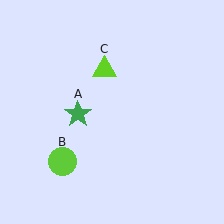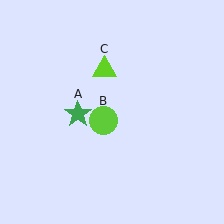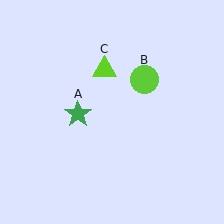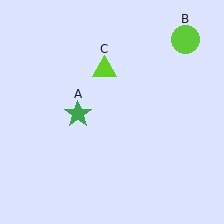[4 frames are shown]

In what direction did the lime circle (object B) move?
The lime circle (object B) moved up and to the right.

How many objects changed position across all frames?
1 object changed position: lime circle (object B).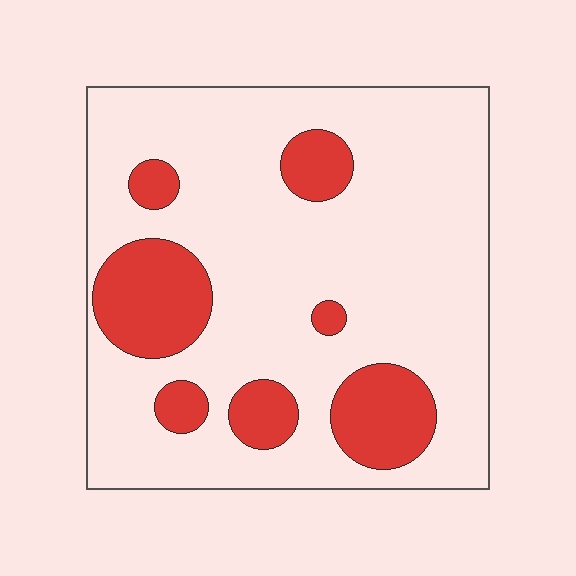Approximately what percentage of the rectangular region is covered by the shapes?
Approximately 20%.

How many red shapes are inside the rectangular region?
7.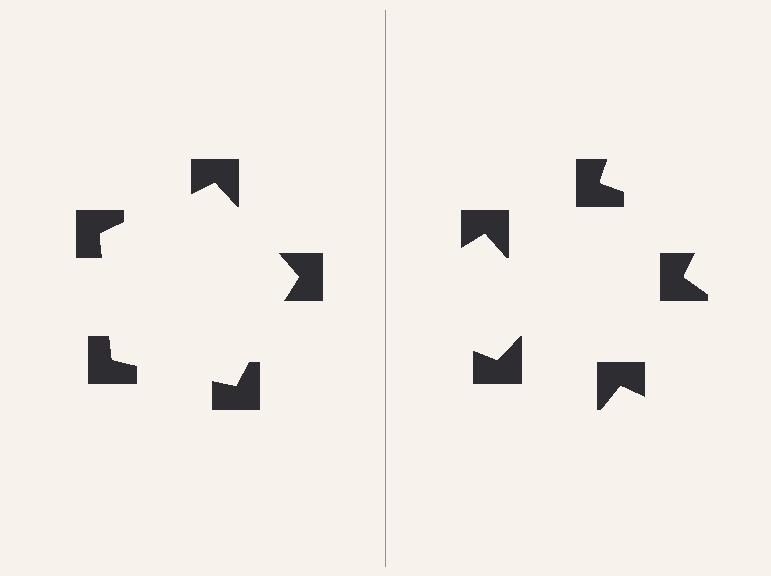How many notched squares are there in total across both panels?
10 — 5 on each side.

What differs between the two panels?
The notched squares are positioned identically on both sides; only the wedge orientations differ. On the left they align to a pentagon; on the right they are misaligned.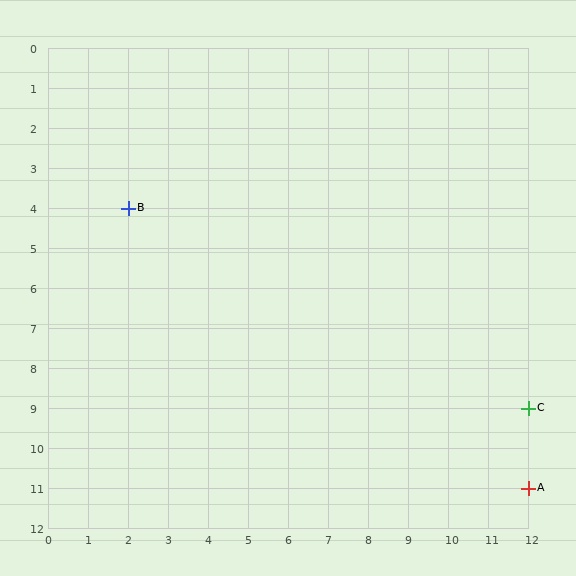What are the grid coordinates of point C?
Point C is at grid coordinates (12, 9).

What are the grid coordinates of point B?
Point B is at grid coordinates (2, 4).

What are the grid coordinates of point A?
Point A is at grid coordinates (12, 11).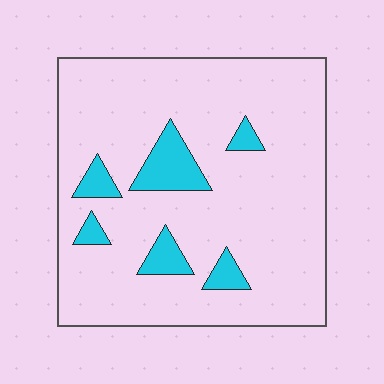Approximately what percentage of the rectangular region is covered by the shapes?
Approximately 10%.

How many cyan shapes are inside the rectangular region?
6.